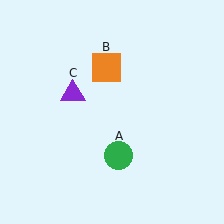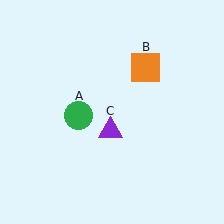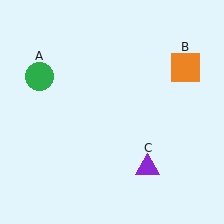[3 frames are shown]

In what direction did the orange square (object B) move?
The orange square (object B) moved right.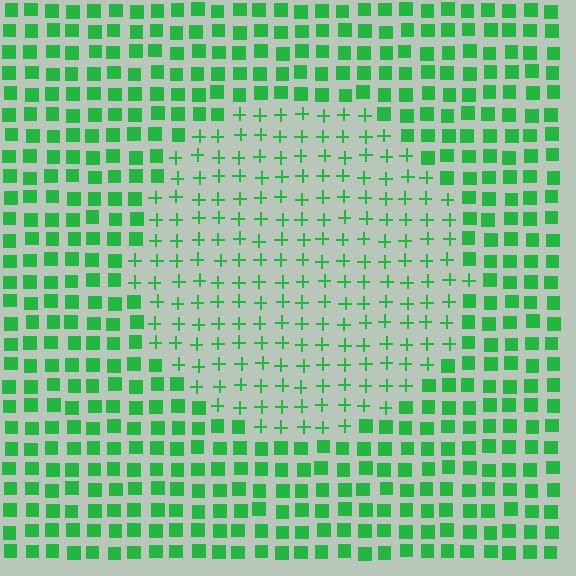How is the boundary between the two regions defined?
The boundary is defined by a change in element shape: plus signs inside vs. squares outside. All elements share the same color and spacing.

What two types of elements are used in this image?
The image uses plus signs inside the circle region and squares outside it.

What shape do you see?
I see a circle.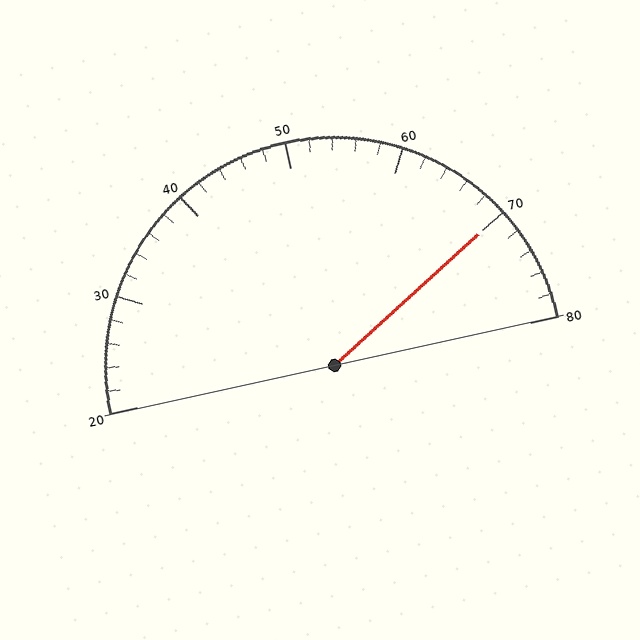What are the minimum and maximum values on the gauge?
The gauge ranges from 20 to 80.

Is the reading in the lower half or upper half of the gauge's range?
The reading is in the upper half of the range (20 to 80).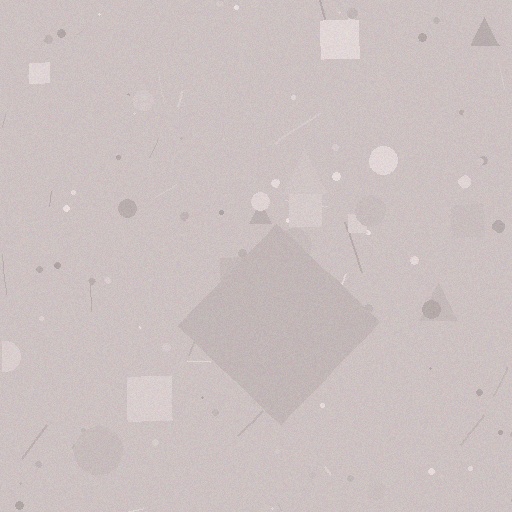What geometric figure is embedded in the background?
A diamond is embedded in the background.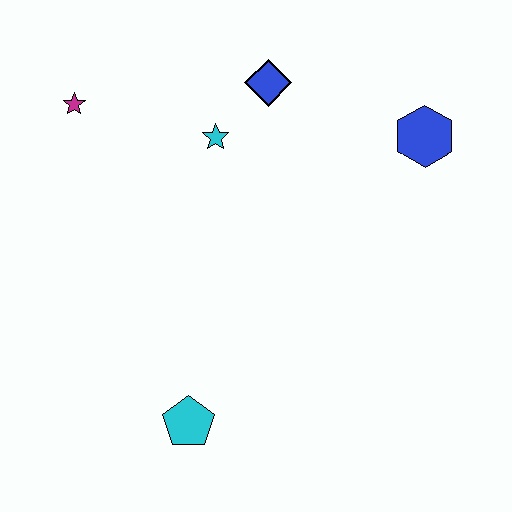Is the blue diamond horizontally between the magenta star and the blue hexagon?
Yes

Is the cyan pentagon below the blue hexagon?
Yes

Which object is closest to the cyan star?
The blue diamond is closest to the cyan star.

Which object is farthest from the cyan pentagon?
The blue hexagon is farthest from the cyan pentagon.